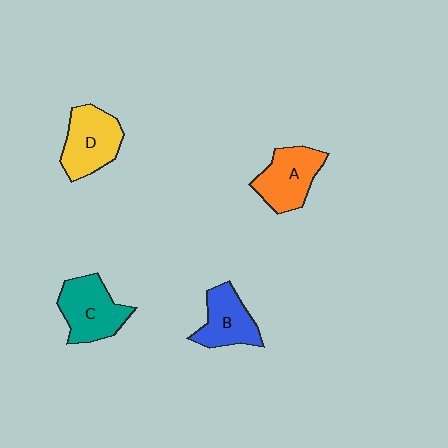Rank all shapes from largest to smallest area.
From largest to smallest: C (teal), D (yellow), A (orange), B (blue).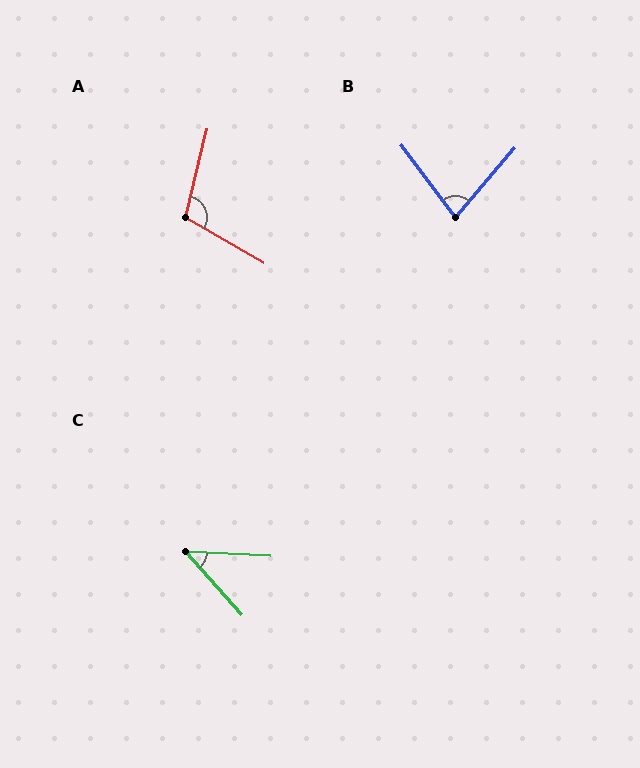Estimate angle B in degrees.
Approximately 77 degrees.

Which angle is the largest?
A, at approximately 106 degrees.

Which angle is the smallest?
C, at approximately 45 degrees.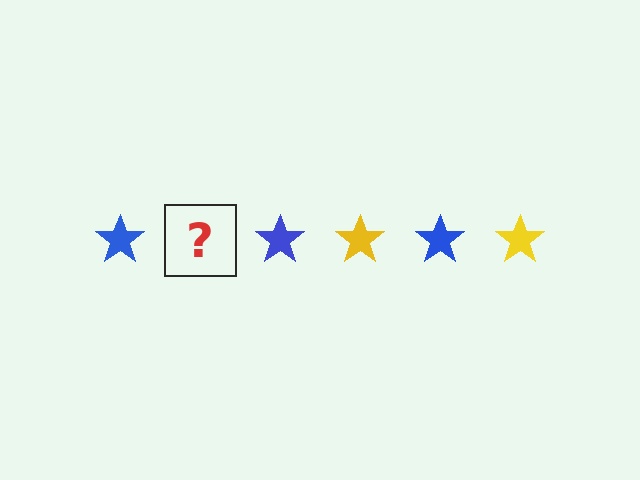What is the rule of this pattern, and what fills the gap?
The rule is that the pattern cycles through blue, yellow stars. The gap should be filled with a yellow star.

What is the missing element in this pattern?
The missing element is a yellow star.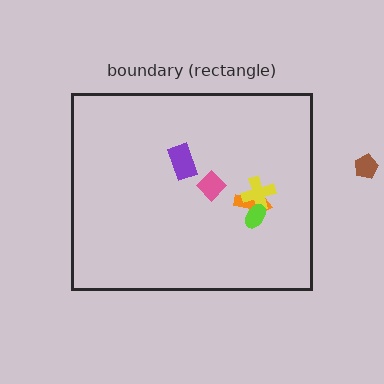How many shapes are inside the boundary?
5 inside, 1 outside.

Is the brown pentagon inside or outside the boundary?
Outside.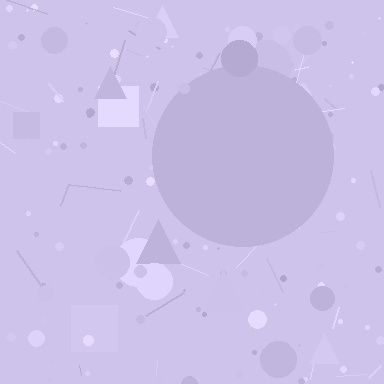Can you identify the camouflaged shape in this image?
The camouflaged shape is a circle.